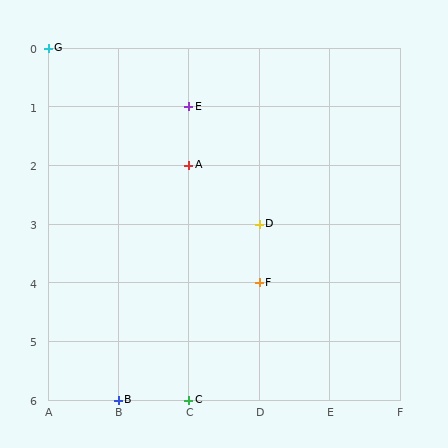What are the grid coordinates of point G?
Point G is at grid coordinates (A, 0).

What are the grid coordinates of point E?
Point E is at grid coordinates (C, 1).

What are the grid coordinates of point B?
Point B is at grid coordinates (B, 6).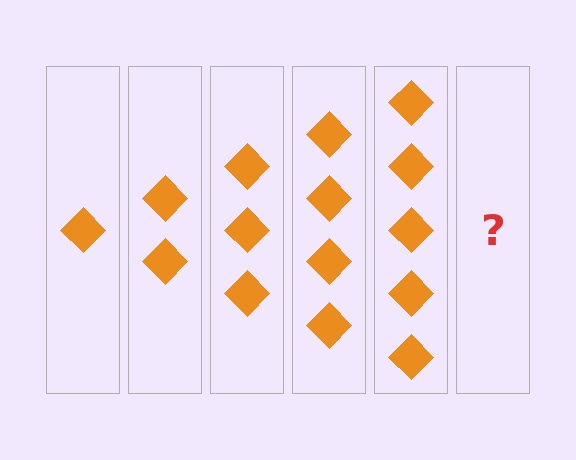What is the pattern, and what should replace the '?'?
The pattern is that each step adds one more diamond. The '?' should be 6 diamonds.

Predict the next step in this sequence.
The next step is 6 diamonds.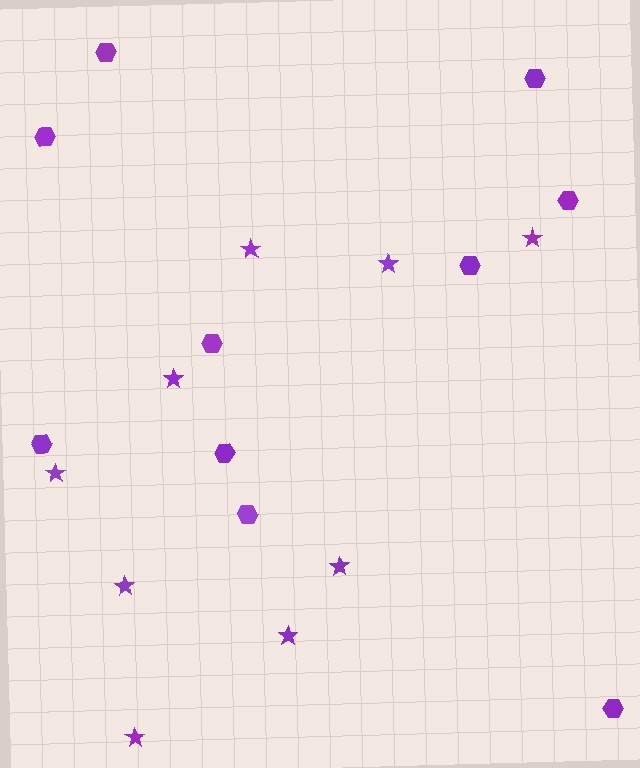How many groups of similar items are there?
There are 2 groups: one group of hexagons (10) and one group of stars (9).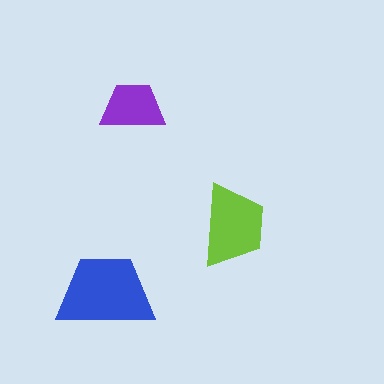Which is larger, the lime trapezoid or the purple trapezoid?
The lime one.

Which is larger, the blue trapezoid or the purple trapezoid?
The blue one.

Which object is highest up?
The purple trapezoid is topmost.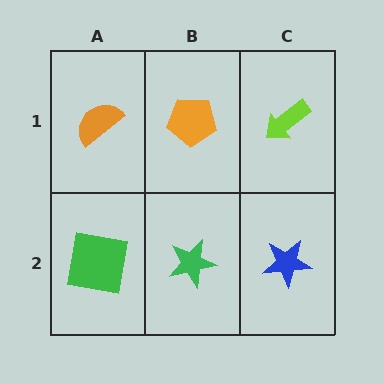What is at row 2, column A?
A green square.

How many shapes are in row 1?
3 shapes.